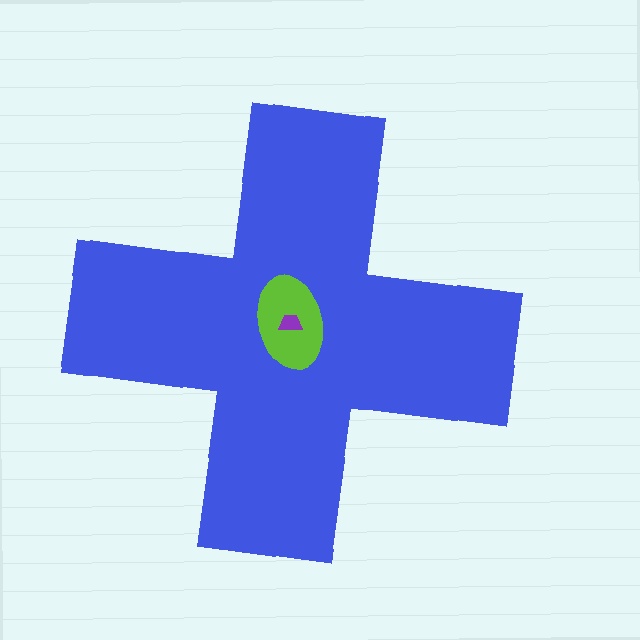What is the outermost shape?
The blue cross.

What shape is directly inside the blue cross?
The lime ellipse.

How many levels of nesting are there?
3.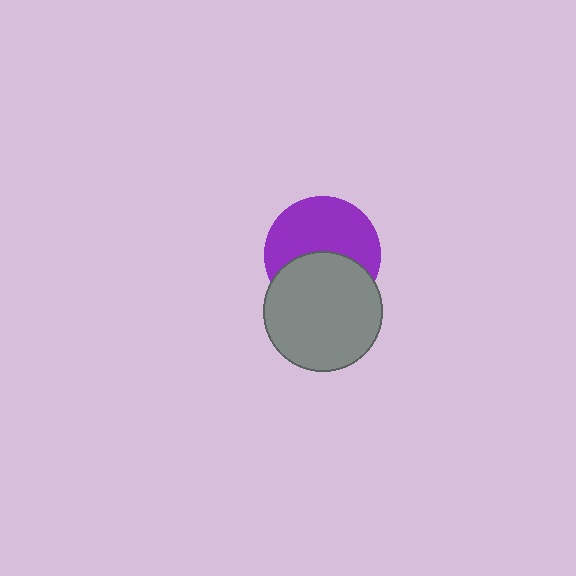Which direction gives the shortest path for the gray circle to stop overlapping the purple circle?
Moving down gives the shortest separation.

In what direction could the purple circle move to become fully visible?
The purple circle could move up. That would shift it out from behind the gray circle entirely.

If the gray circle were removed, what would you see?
You would see the complete purple circle.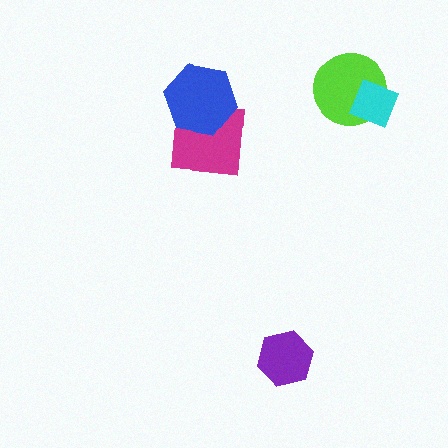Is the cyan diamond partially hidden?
No, no other shape covers it.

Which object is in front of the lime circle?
The cyan diamond is in front of the lime circle.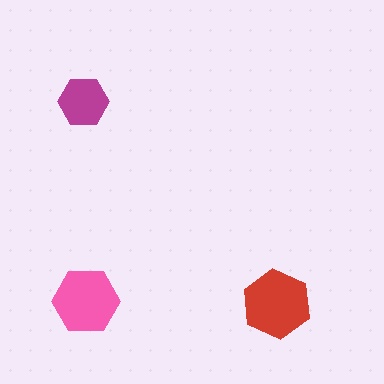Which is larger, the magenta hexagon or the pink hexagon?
The pink one.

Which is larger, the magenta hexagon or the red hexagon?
The red one.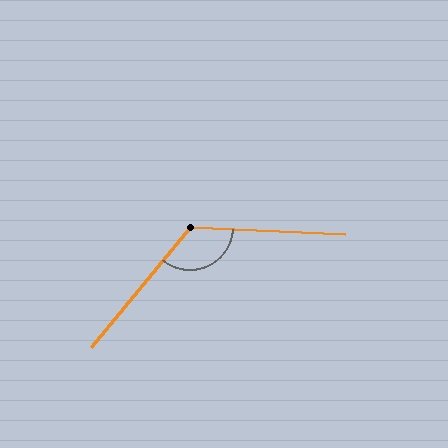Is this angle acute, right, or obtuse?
It is obtuse.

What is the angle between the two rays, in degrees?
Approximately 127 degrees.